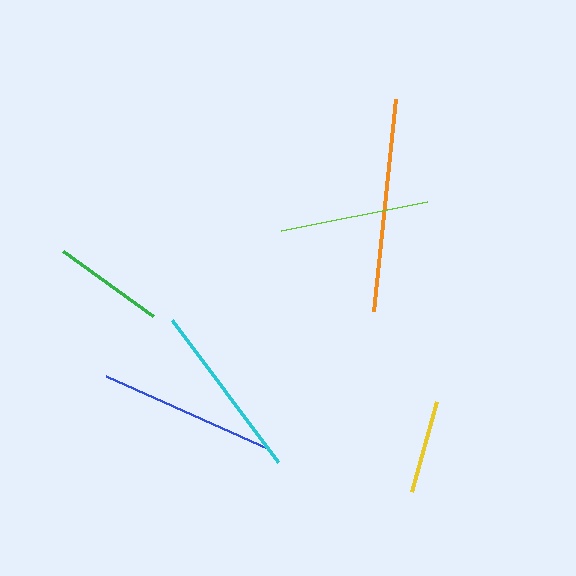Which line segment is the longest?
The orange line is the longest at approximately 213 pixels.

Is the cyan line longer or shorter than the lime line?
The cyan line is longer than the lime line.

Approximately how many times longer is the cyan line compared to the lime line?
The cyan line is approximately 1.2 times the length of the lime line.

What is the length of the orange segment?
The orange segment is approximately 213 pixels long.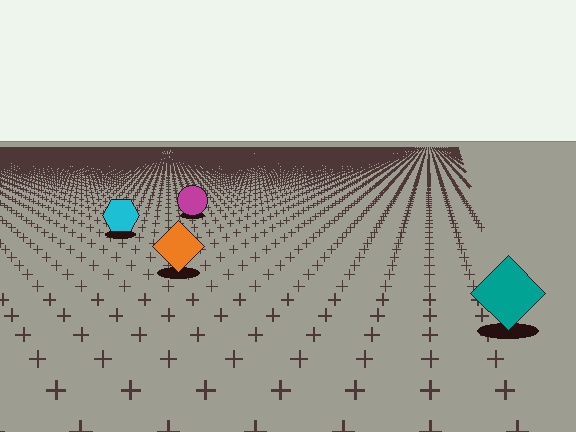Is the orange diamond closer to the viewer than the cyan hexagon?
Yes. The orange diamond is closer — you can tell from the texture gradient: the ground texture is coarser near it.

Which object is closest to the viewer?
The teal diamond is closest. The texture marks near it are larger and more spread out.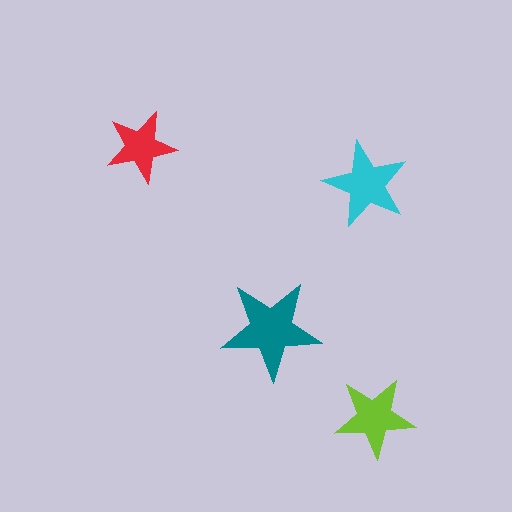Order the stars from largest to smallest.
the teal one, the cyan one, the lime one, the red one.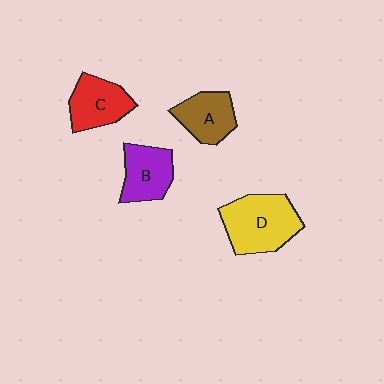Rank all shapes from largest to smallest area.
From largest to smallest: D (yellow), C (red), B (purple), A (brown).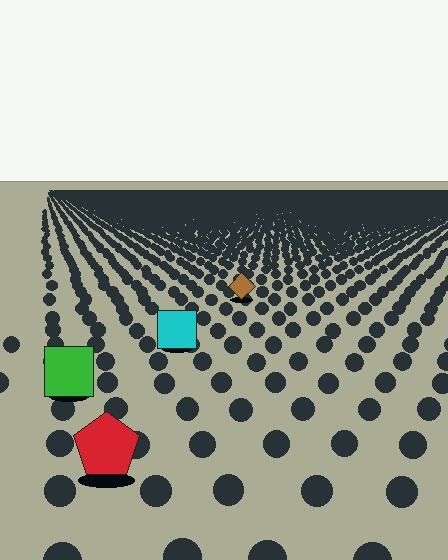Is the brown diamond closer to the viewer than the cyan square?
No. The cyan square is closer — you can tell from the texture gradient: the ground texture is coarser near it.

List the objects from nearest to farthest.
From nearest to farthest: the red pentagon, the green square, the cyan square, the brown diamond.